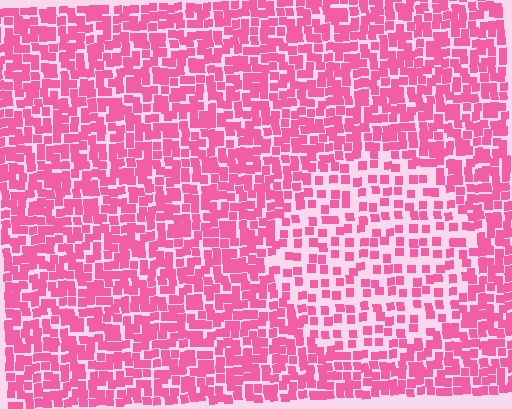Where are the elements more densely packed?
The elements are more densely packed outside the circle boundary.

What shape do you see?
I see a circle.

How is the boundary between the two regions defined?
The boundary is defined by a change in element density (approximately 1.9x ratio). All elements are the same color, size, and shape.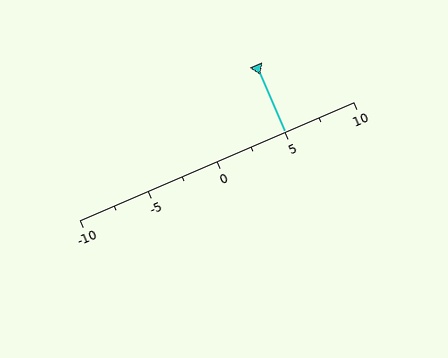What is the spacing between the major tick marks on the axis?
The major ticks are spaced 5 apart.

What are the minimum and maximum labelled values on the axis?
The axis runs from -10 to 10.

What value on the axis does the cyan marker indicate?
The marker indicates approximately 5.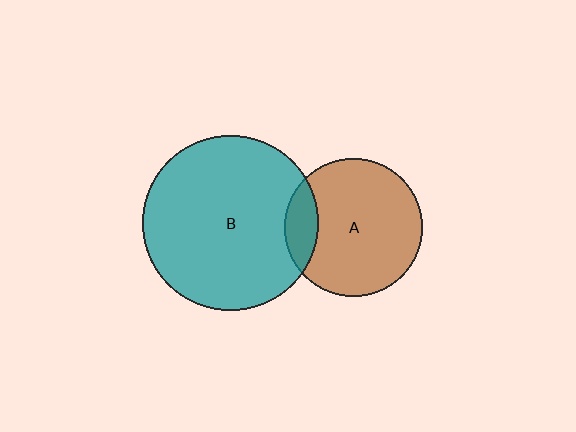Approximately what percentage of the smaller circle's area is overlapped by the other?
Approximately 15%.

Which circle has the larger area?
Circle B (teal).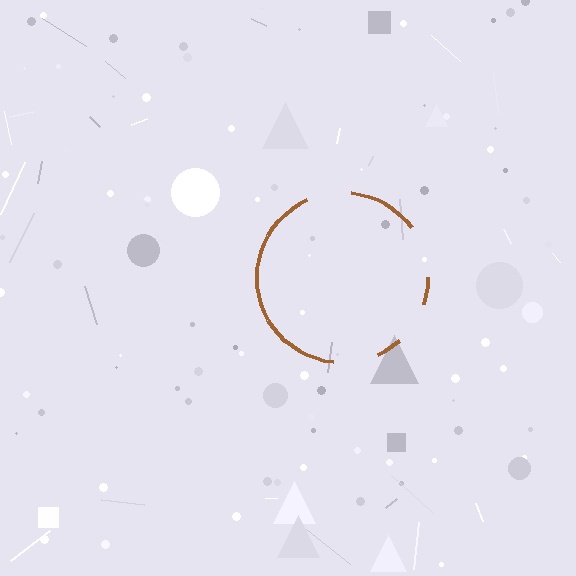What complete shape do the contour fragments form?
The contour fragments form a circle.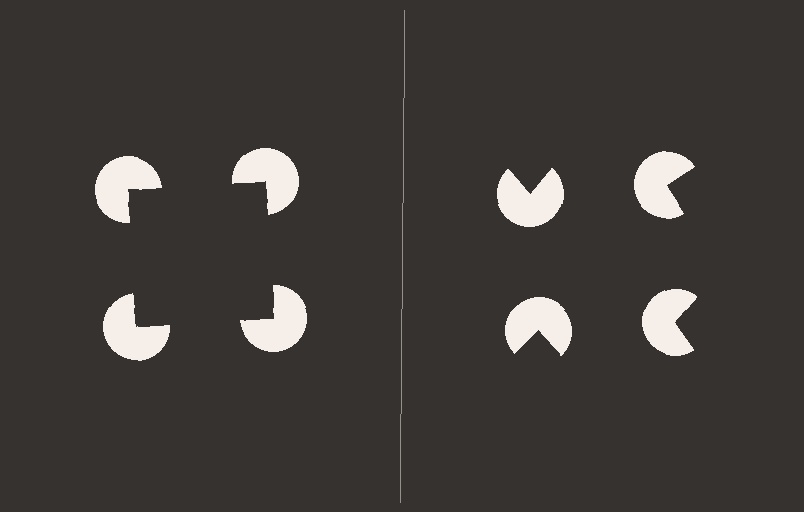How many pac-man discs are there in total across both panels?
8 — 4 on each side.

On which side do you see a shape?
An illusory square appears on the left side. On the right side the wedge cuts are rotated, so no coherent shape forms.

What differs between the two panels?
The pac-man discs are positioned identically on both sides; only the wedge orientations differ. On the left they align to a square; on the right they are misaligned.